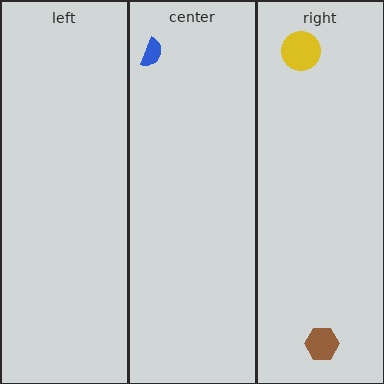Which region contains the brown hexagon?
The right region.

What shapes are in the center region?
The blue semicircle.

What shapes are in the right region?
The brown hexagon, the yellow circle.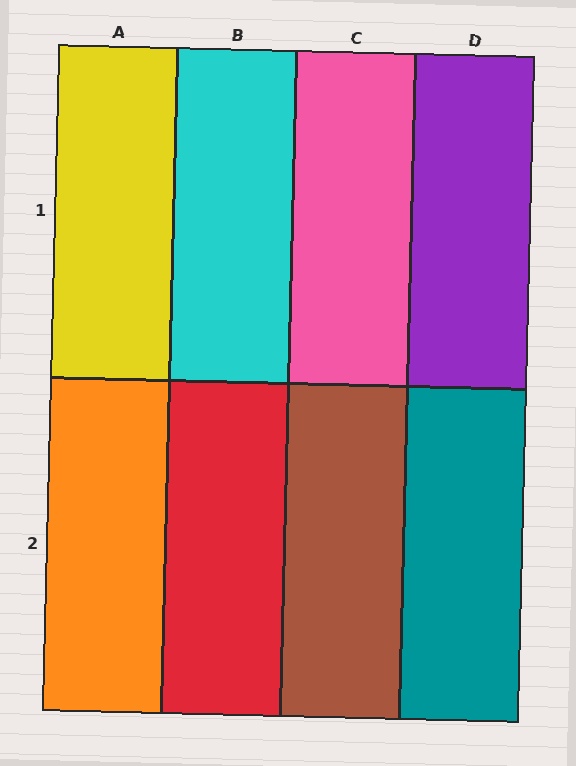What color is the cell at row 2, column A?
Orange.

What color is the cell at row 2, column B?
Red.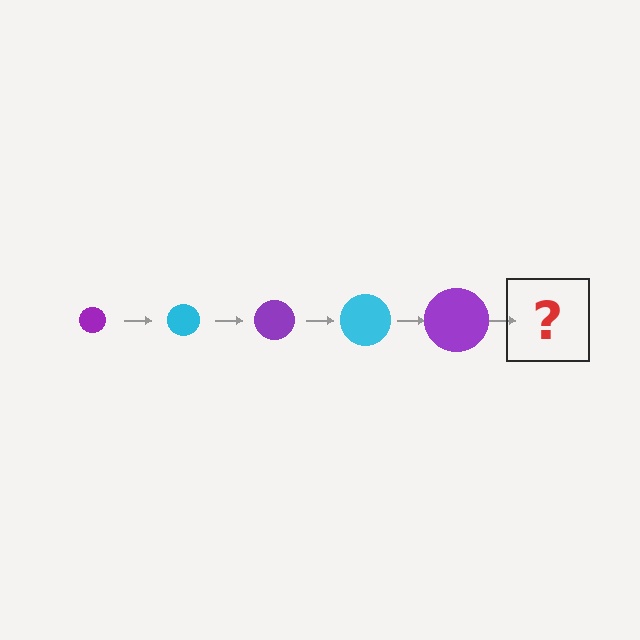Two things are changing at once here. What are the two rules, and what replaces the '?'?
The two rules are that the circle grows larger each step and the color cycles through purple and cyan. The '?' should be a cyan circle, larger than the previous one.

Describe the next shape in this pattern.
It should be a cyan circle, larger than the previous one.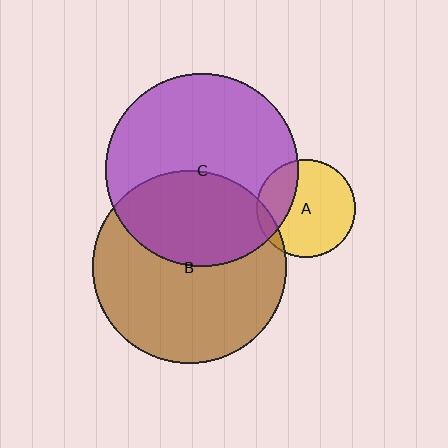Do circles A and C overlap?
Yes.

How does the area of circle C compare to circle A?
Approximately 3.8 times.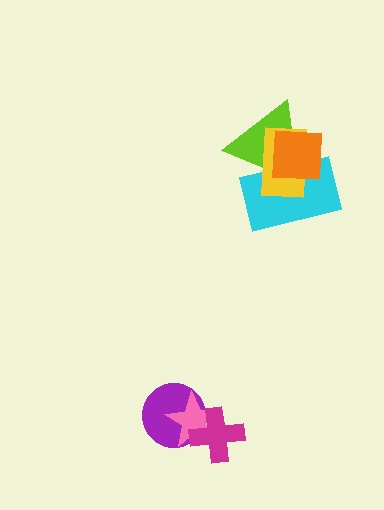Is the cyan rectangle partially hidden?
Yes, it is partially covered by another shape.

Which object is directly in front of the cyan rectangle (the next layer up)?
The yellow rectangle is directly in front of the cyan rectangle.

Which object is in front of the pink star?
The magenta cross is in front of the pink star.